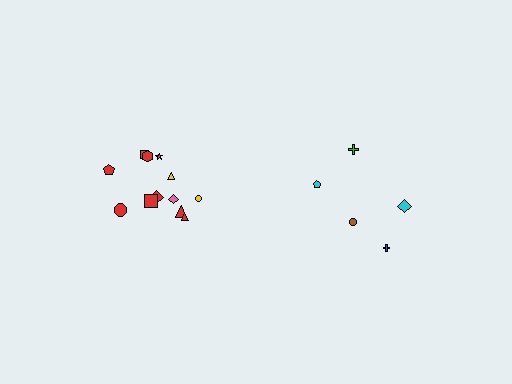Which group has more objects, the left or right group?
The left group.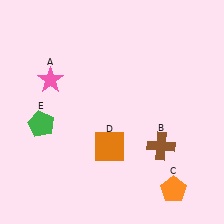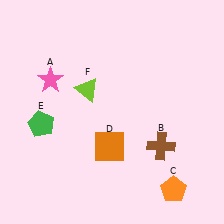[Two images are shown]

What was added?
A lime triangle (F) was added in Image 2.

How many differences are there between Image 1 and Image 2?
There is 1 difference between the two images.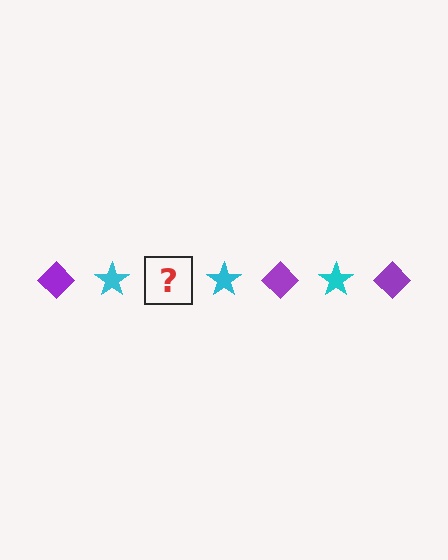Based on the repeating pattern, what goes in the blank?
The blank should be a purple diamond.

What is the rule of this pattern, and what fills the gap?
The rule is that the pattern alternates between purple diamond and cyan star. The gap should be filled with a purple diamond.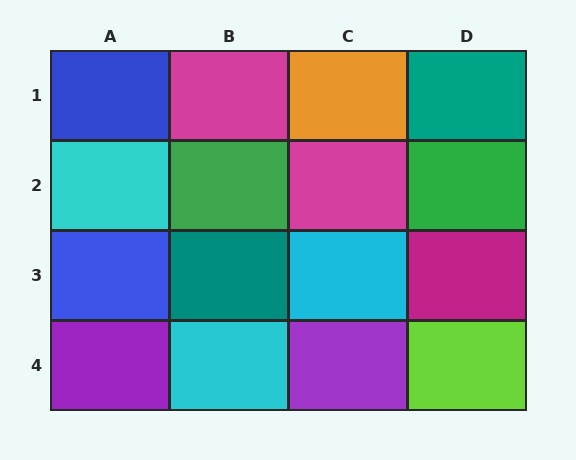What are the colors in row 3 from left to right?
Blue, teal, cyan, magenta.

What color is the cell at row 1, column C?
Orange.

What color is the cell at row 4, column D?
Lime.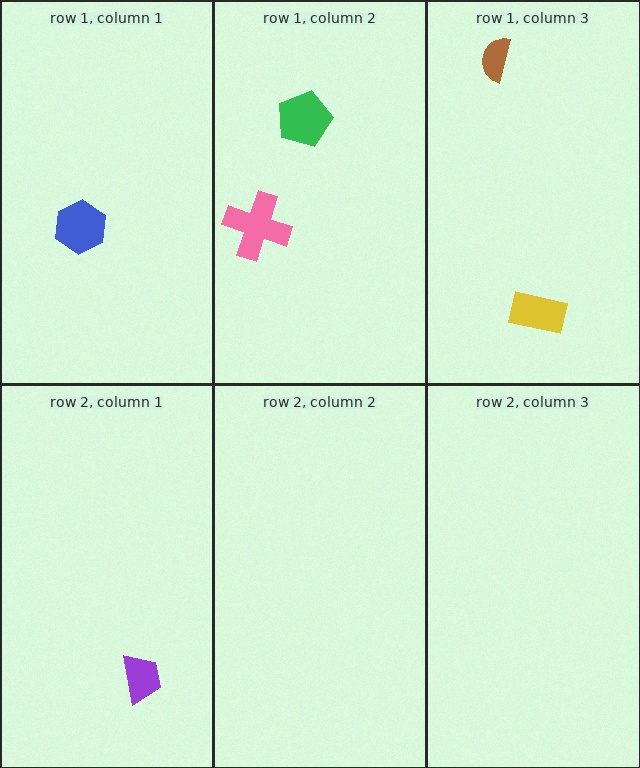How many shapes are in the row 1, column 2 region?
2.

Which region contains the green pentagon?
The row 1, column 2 region.